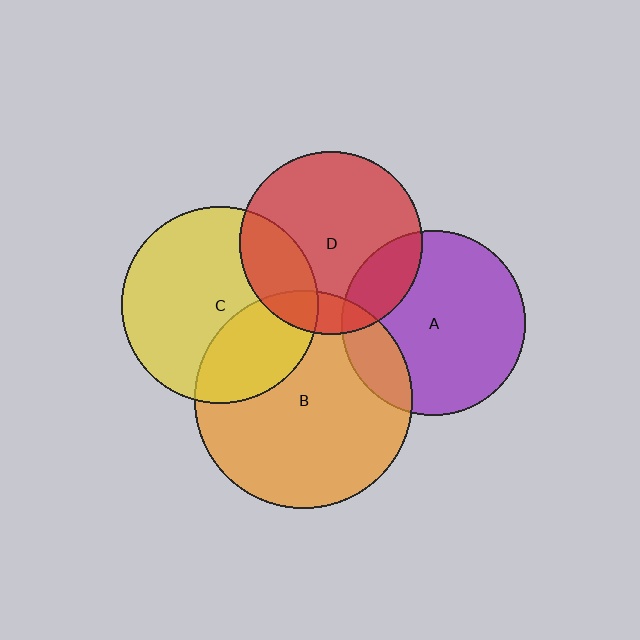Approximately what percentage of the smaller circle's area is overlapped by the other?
Approximately 15%.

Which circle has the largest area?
Circle B (orange).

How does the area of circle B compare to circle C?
Approximately 1.2 times.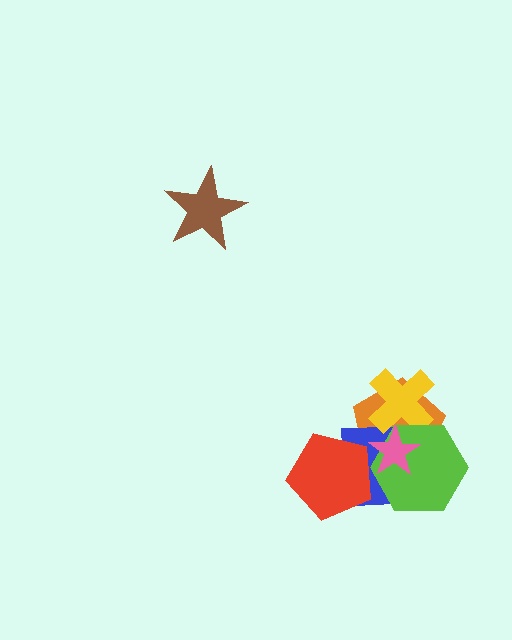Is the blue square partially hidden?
Yes, it is partially covered by another shape.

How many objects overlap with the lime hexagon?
4 objects overlap with the lime hexagon.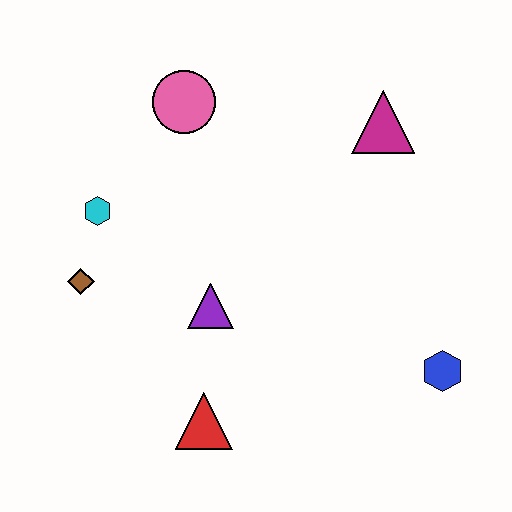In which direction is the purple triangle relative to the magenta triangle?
The purple triangle is below the magenta triangle.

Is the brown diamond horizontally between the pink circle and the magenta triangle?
No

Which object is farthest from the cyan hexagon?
The blue hexagon is farthest from the cyan hexagon.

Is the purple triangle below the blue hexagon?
No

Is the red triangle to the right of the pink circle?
Yes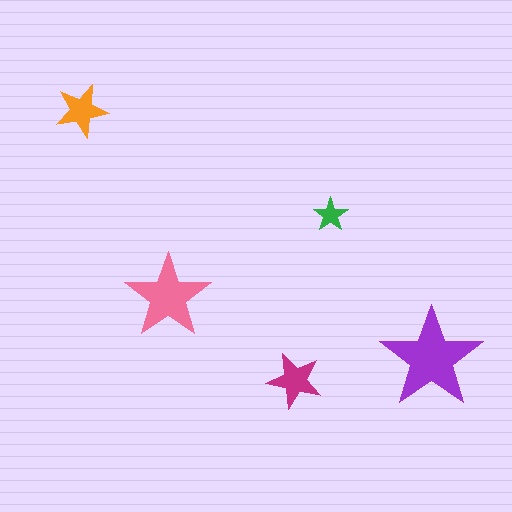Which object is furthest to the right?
The purple star is rightmost.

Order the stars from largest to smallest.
the purple one, the pink one, the magenta one, the orange one, the green one.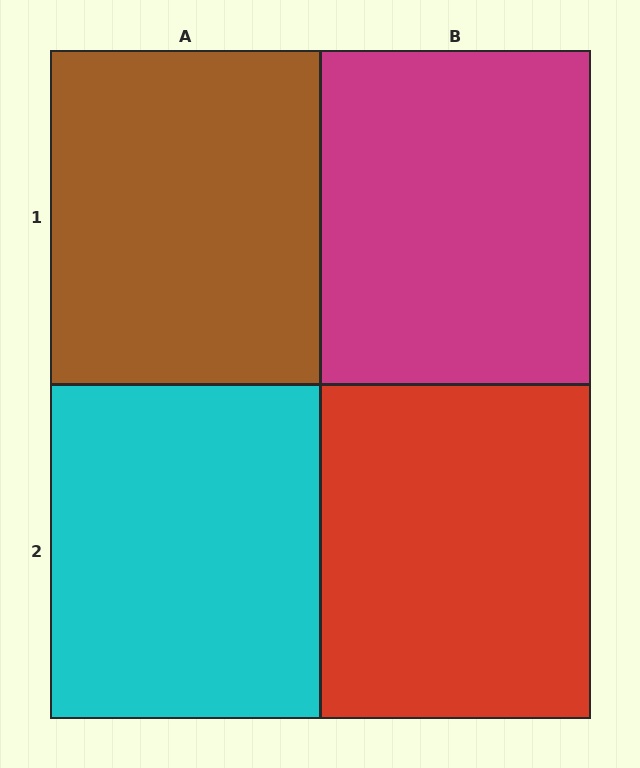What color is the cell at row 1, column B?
Magenta.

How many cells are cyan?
1 cell is cyan.